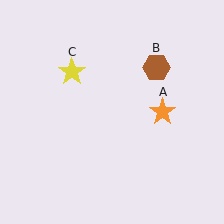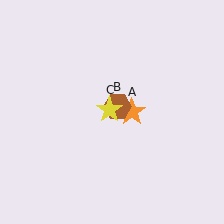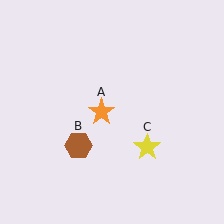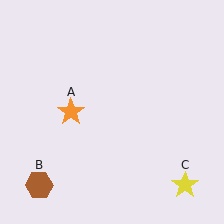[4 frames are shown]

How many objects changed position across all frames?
3 objects changed position: orange star (object A), brown hexagon (object B), yellow star (object C).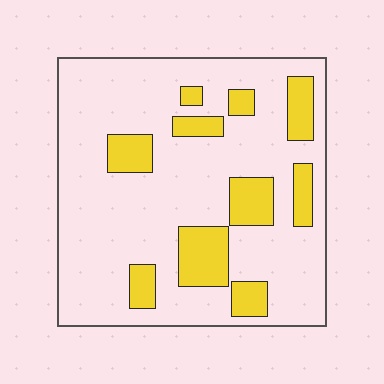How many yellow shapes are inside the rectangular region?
10.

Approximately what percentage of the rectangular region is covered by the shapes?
Approximately 20%.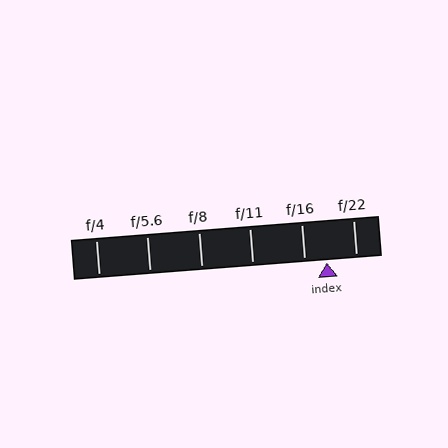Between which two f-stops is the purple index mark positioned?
The index mark is between f/16 and f/22.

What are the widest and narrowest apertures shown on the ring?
The widest aperture shown is f/4 and the narrowest is f/22.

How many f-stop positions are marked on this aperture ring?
There are 6 f-stop positions marked.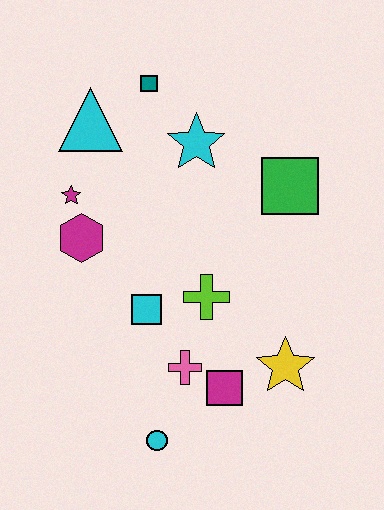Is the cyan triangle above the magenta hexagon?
Yes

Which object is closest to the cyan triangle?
The teal square is closest to the cyan triangle.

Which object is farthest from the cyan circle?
The teal square is farthest from the cyan circle.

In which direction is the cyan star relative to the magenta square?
The cyan star is above the magenta square.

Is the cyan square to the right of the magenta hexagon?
Yes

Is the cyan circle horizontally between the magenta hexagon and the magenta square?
Yes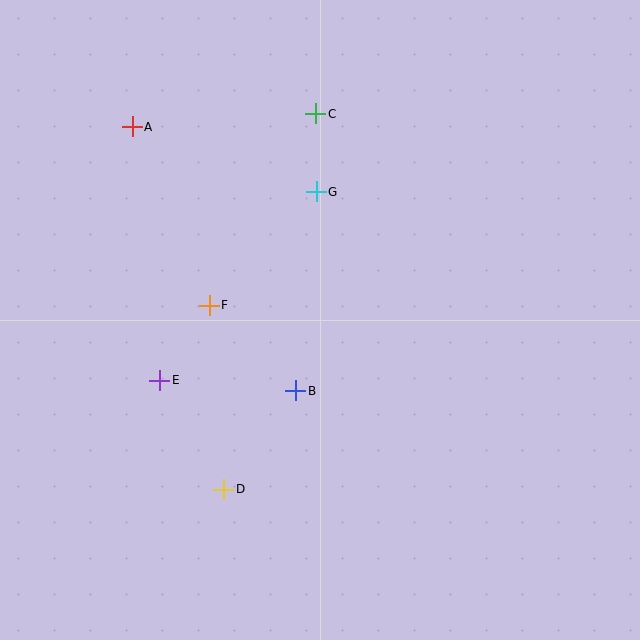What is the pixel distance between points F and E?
The distance between F and E is 90 pixels.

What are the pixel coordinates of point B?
Point B is at (296, 391).